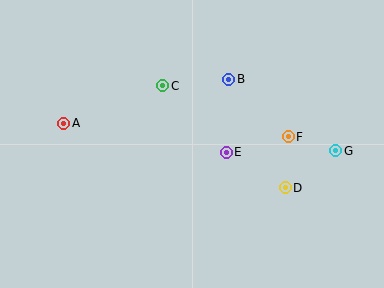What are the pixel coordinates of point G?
Point G is at (336, 151).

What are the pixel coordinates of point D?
Point D is at (285, 188).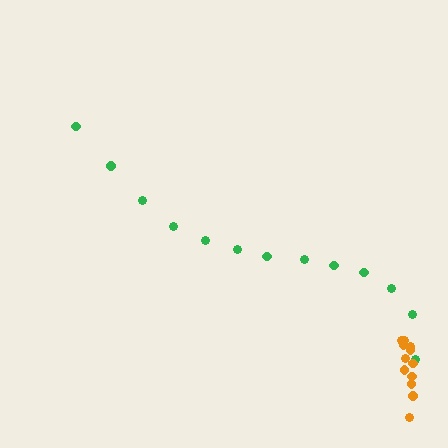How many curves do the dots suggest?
There are 2 distinct paths.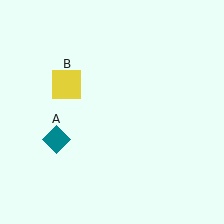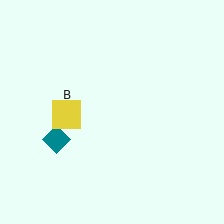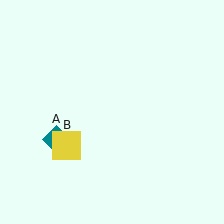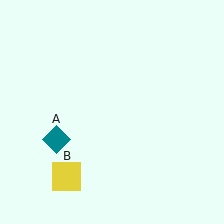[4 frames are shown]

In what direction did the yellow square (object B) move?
The yellow square (object B) moved down.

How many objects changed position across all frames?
1 object changed position: yellow square (object B).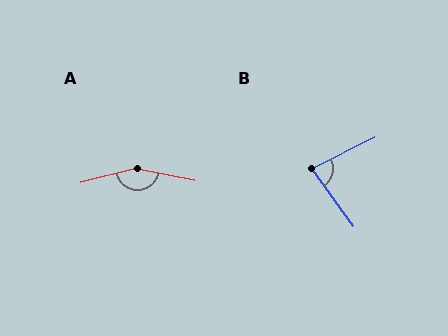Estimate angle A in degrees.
Approximately 154 degrees.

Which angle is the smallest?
B, at approximately 81 degrees.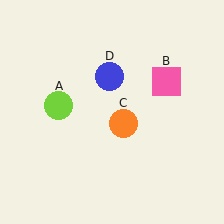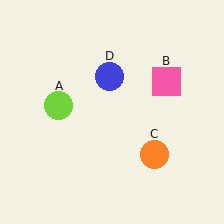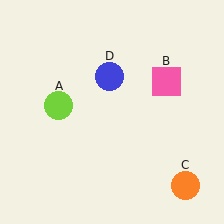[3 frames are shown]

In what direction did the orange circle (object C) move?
The orange circle (object C) moved down and to the right.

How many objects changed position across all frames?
1 object changed position: orange circle (object C).